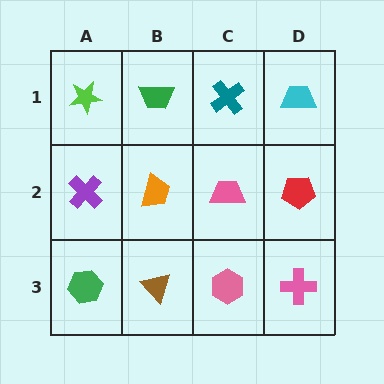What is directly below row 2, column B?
A brown triangle.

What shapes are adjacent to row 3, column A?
A purple cross (row 2, column A), a brown triangle (row 3, column B).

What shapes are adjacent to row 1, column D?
A red pentagon (row 2, column D), a teal cross (row 1, column C).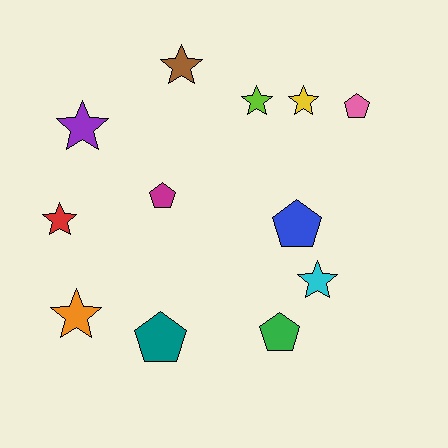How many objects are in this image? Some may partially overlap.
There are 12 objects.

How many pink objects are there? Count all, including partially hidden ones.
There is 1 pink object.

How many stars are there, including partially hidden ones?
There are 7 stars.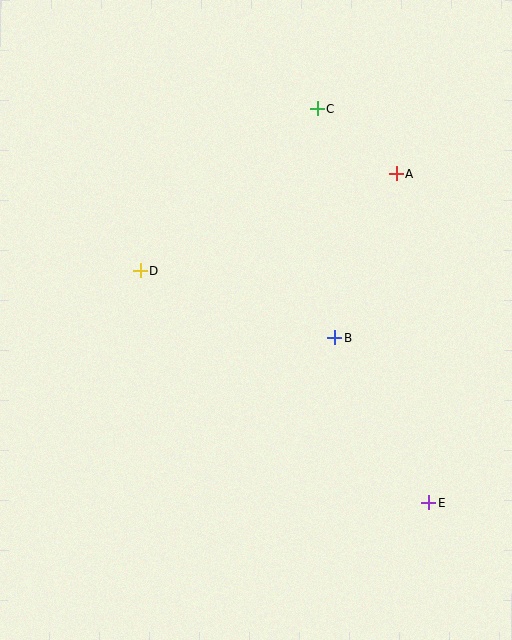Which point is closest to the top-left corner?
Point D is closest to the top-left corner.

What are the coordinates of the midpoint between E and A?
The midpoint between E and A is at (412, 339).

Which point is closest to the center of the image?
Point B at (335, 338) is closest to the center.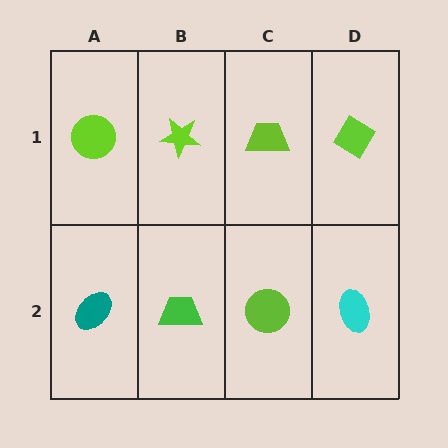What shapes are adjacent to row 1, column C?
A lime circle (row 2, column C), a lime star (row 1, column B), a lime diamond (row 1, column D).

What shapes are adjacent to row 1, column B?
A green trapezoid (row 2, column B), a lime circle (row 1, column A), a lime trapezoid (row 1, column C).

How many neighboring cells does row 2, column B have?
3.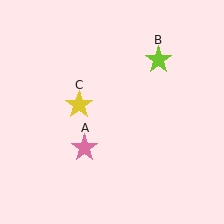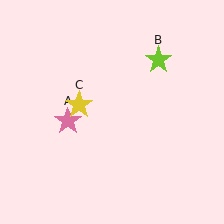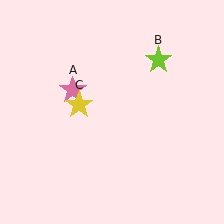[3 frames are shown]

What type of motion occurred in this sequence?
The pink star (object A) rotated clockwise around the center of the scene.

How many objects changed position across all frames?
1 object changed position: pink star (object A).